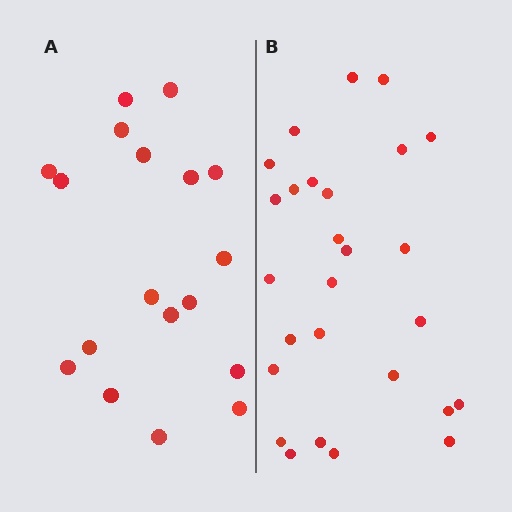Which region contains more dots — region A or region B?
Region B (the right region) has more dots.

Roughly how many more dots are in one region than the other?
Region B has roughly 8 or so more dots than region A.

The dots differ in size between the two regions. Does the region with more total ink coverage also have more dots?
No. Region A has more total ink coverage because its dots are larger, but region B actually contains more individual dots. Total area can be misleading — the number of items is what matters here.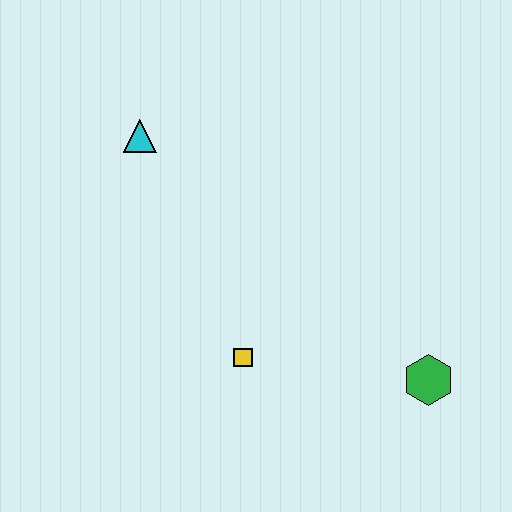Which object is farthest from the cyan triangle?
The green hexagon is farthest from the cyan triangle.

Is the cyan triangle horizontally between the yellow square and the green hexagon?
No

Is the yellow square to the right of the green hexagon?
No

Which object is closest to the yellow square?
The green hexagon is closest to the yellow square.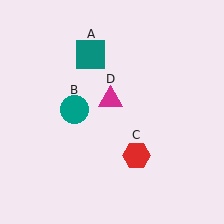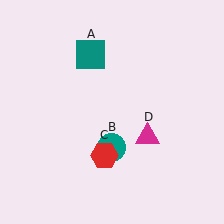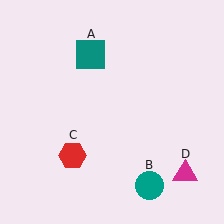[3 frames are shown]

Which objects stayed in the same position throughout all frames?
Teal square (object A) remained stationary.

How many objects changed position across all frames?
3 objects changed position: teal circle (object B), red hexagon (object C), magenta triangle (object D).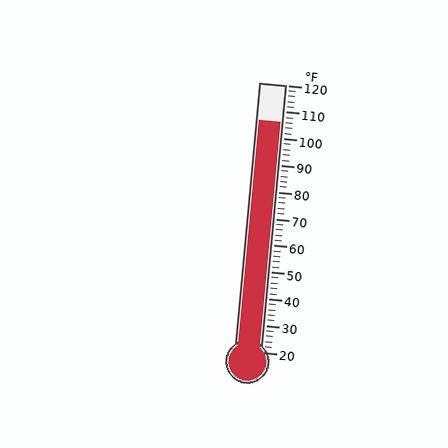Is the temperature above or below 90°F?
The temperature is above 90°F.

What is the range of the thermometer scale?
The thermometer scale ranges from 20°F to 120°F.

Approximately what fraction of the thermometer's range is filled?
The thermometer is filled to approximately 85% of its range.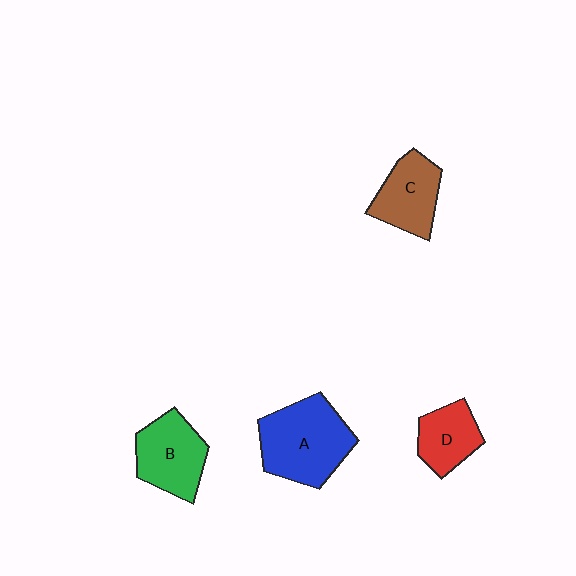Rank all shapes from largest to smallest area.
From largest to smallest: A (blue), B (green), C (brown), D (red).